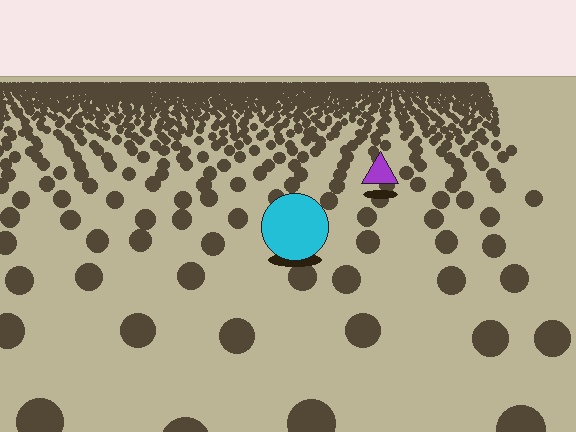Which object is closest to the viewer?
The cyan circle is closest. The texture marks near it are larger and more spread out.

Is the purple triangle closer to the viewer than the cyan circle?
No. The cyan circle is closer — you can tell from the texture gradient: the ground texture is coarser near it.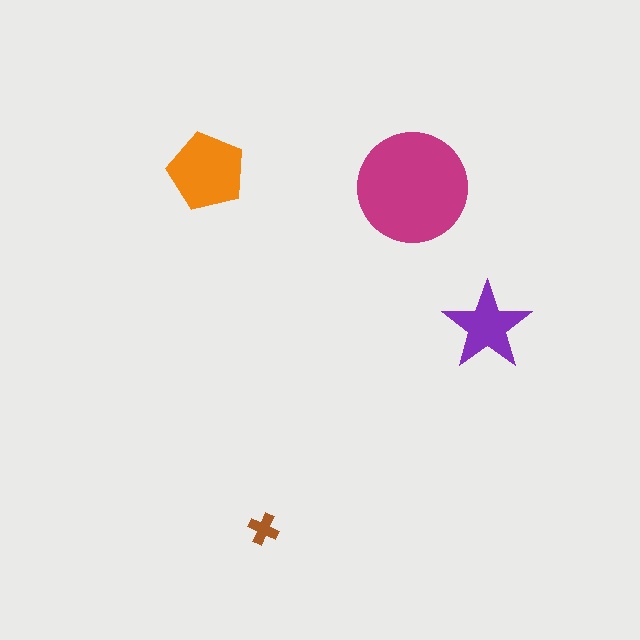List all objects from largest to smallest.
The magenta circle, the orange pentagon, the purple star, the brown cross.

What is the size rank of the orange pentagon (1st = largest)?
2nd.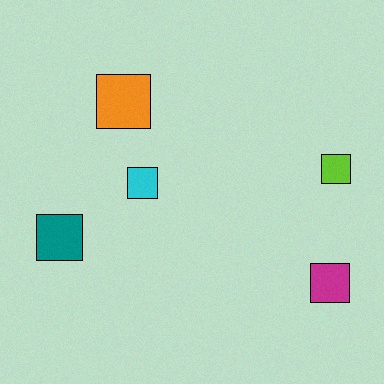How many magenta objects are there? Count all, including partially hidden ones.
There is 1 magenta object.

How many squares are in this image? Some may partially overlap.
There are 5 squares.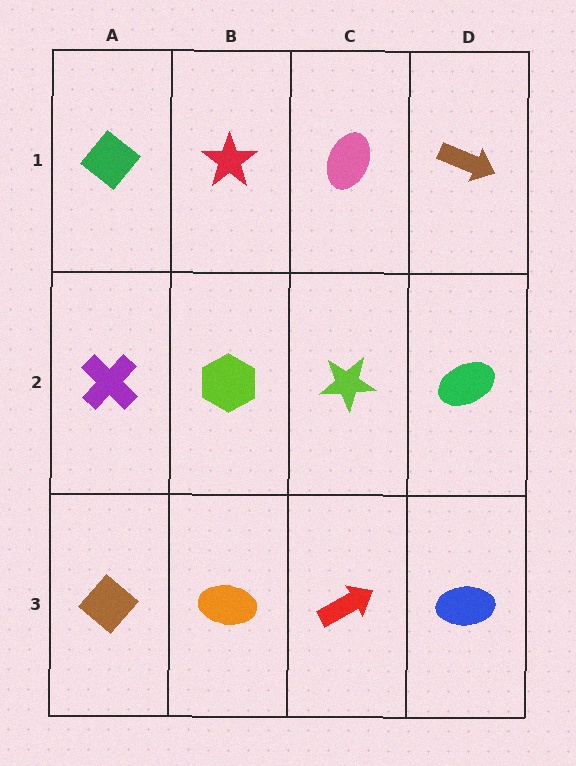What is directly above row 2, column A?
A green diamond.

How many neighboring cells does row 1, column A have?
2.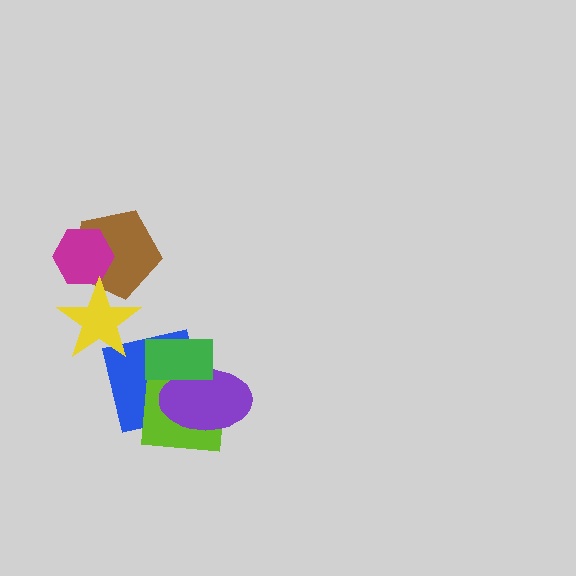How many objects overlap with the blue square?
3 objects overlap with the blue square.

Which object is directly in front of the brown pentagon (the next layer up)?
The magenta hexagon is directly in front of the brown pentagon.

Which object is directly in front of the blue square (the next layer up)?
The lime square is directly in front of the blue square.